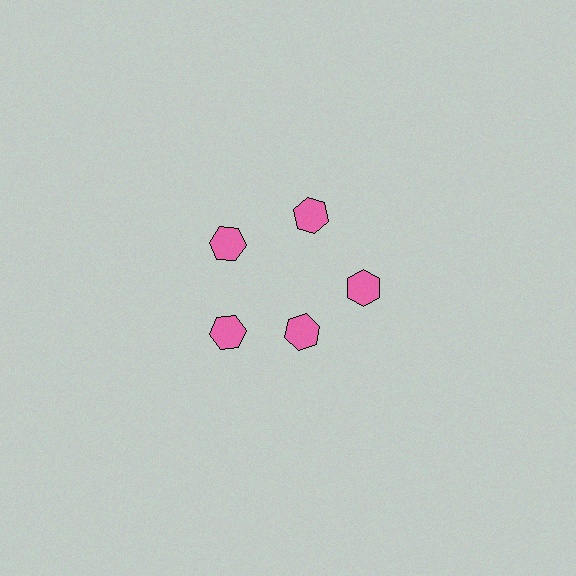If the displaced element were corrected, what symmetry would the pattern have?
It would have 5-fold rotational symmetry — the pattern would map onto itself every 72 degrees.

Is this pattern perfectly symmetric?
No. The 5 pink hexagons are arranged in a ring, but one element near the 5 o'clock position is pulled inward toward the center, breaking the 5-fold rotational symmetry.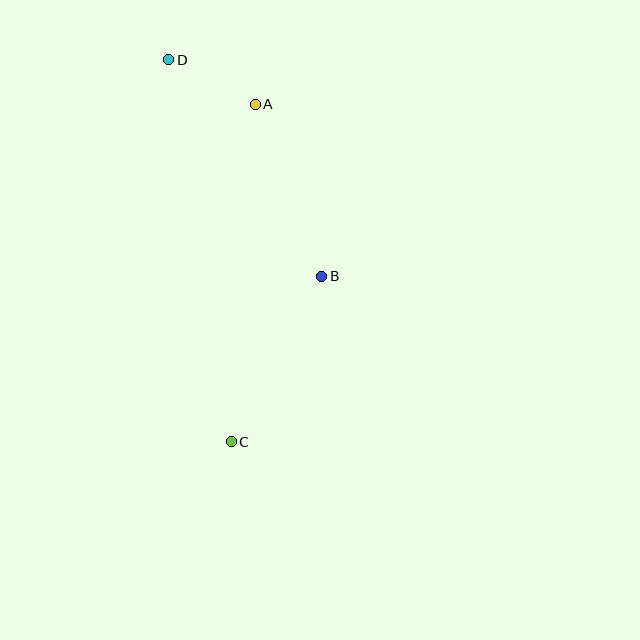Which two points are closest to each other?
Points A and D are closest to each other.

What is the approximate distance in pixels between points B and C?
The distance between B and C is approximately 189 pixels.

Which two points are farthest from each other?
Points C and D are farthest from each other.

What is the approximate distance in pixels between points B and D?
The distance between B and D is approximately 265 pixels.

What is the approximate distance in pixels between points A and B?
The distance between A and B is approximately 184 pixels.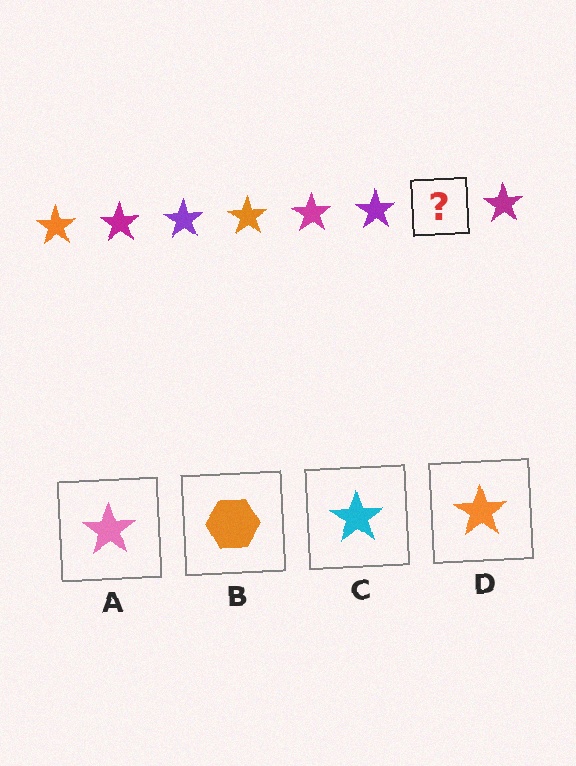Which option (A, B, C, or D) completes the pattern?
D.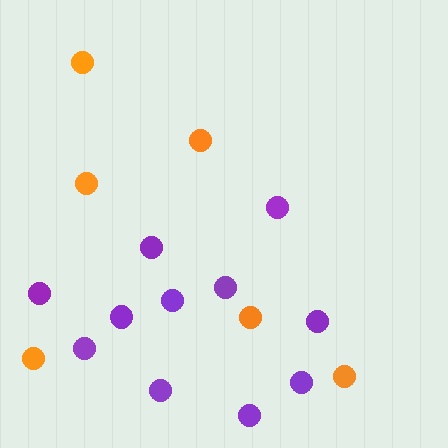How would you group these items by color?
There are 2 groups: one group of orange circles (6) and one group of purple circles (11).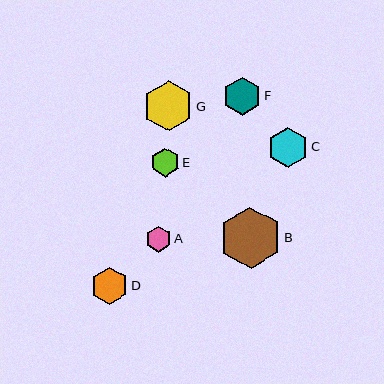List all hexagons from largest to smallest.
From largest to smallest: B, G, C, F, D, E, A.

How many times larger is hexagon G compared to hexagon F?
Hexagon G is approximately 1.3 times the size of hexagon F.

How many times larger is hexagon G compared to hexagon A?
Hexagon G is approximately 2.0 times the size of hexagon A.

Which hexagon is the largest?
Hexagon B is the largest with a size of approximately 61 pixels.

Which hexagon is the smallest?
Hexagon A is the smallest with a size of approximately 26 pixels.